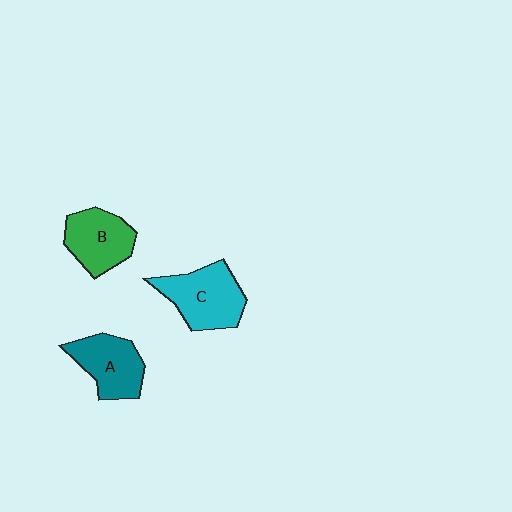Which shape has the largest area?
Shape C (cyan).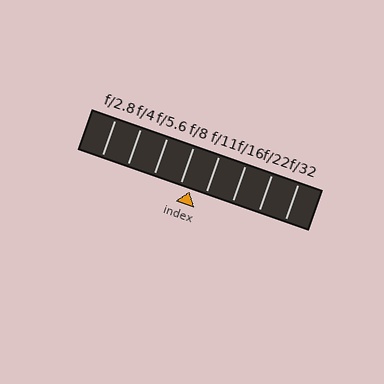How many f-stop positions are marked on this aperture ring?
There are 8 f-stop positions marked.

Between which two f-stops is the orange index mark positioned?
The index mark is between f/8 and f/11.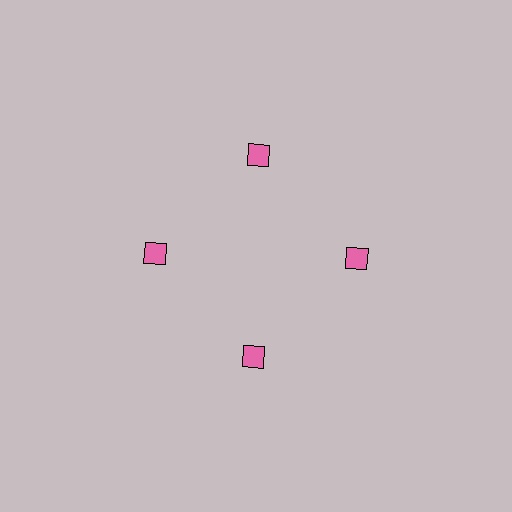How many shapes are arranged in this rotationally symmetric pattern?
There are 4 shapes, arranged in 4 groups of 1.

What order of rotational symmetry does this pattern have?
This pattern has 4-fold rotational symmetry.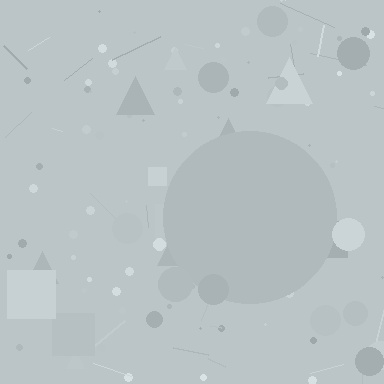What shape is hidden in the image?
A circle is hidden in the image.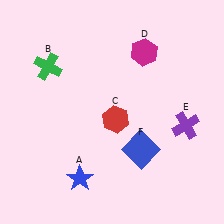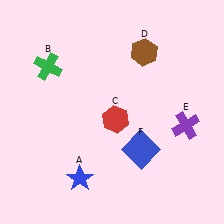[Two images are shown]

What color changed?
The hexagon (D) changed from magenta in Image 1 to brown in Image 2.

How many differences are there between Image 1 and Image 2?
There is 1 difference between the two images.